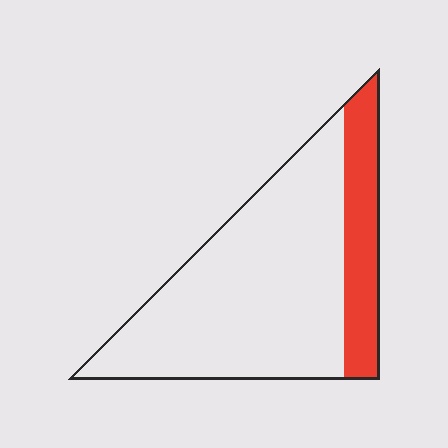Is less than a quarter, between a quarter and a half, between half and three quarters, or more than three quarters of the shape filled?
Less than a quarter.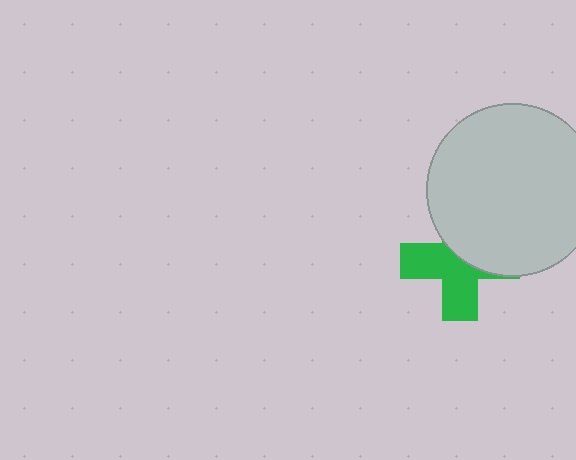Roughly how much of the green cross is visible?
About half of it is visible (roughly 55%).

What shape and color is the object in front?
The object in front is a light gray circle.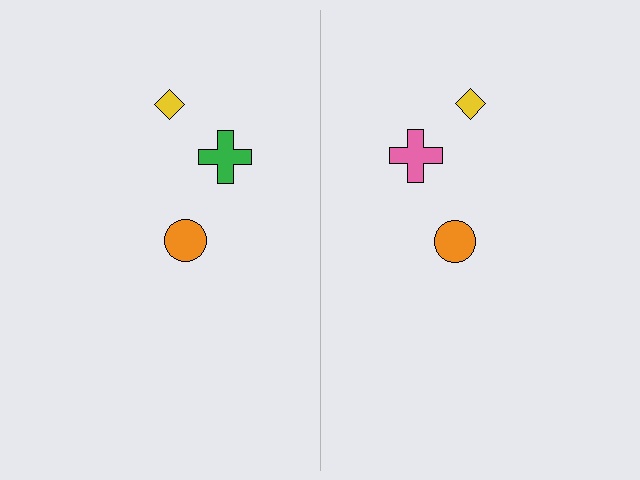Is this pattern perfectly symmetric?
No, the pattern is not perfectly symmetric. The pink cross on the right side breaks the symmetry — its mirror counterpart is green.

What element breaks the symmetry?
The pink cross on the right side breaks the symmetry — its mirror counterpart is green.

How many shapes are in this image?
There are 6 shapes in this image.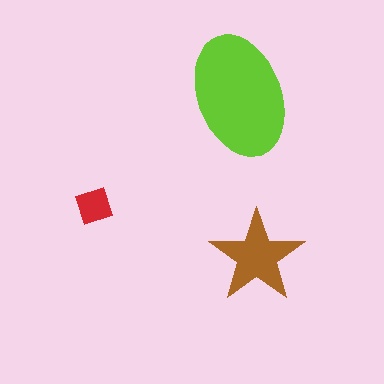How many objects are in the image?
There are 3 objects in the image.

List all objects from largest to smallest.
The lime ellipse, the brown star, the red diamond.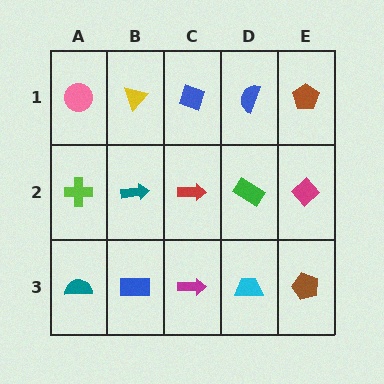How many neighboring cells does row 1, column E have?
2.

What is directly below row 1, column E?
A magenta diamond.